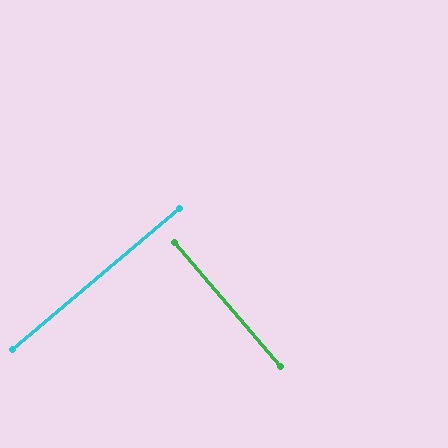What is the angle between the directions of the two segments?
Approximately 89 degrees.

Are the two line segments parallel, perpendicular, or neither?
Perpendicular — they meet at approximately 89°.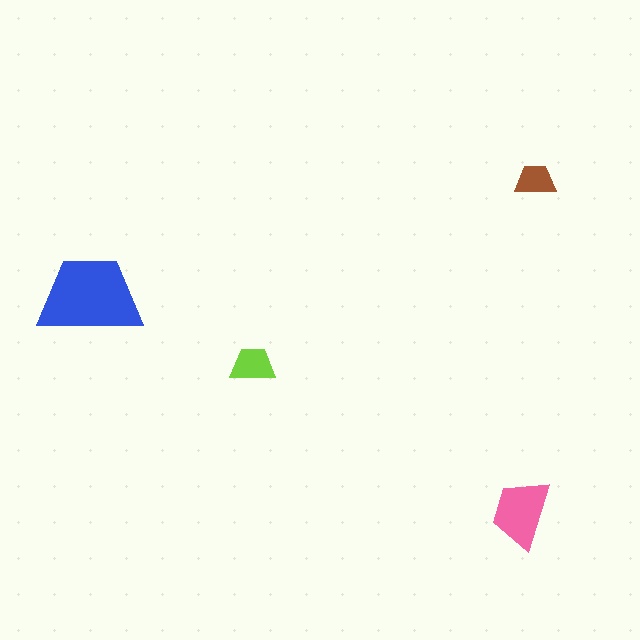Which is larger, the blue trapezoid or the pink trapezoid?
The blue one.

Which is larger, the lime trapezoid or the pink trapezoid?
The pink one.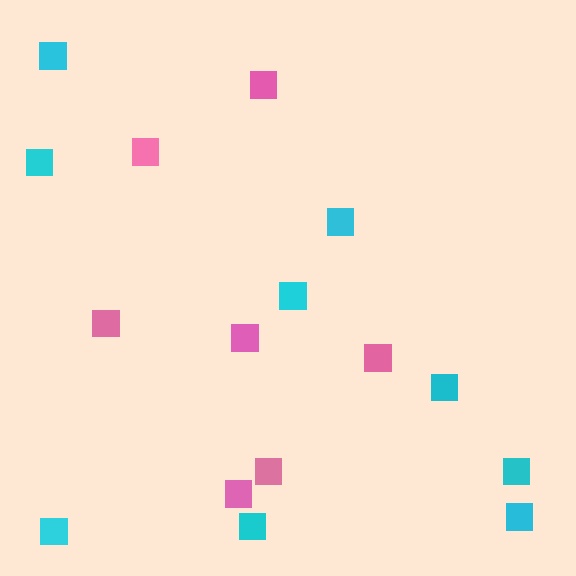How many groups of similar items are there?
There are 2 groups: one group of pink squares (7) and one group of cyan squares (9).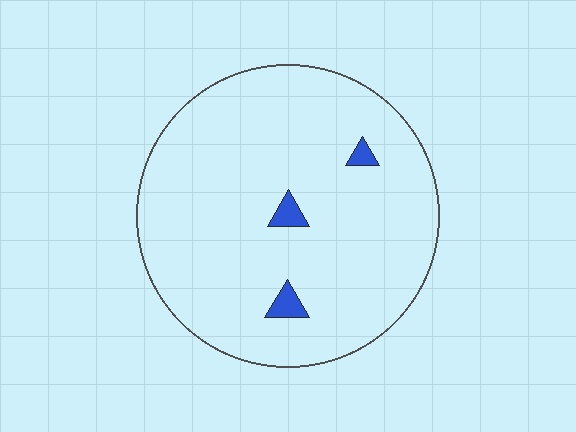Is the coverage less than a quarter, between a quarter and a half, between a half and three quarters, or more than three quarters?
Less than a quarter.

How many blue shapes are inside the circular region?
3.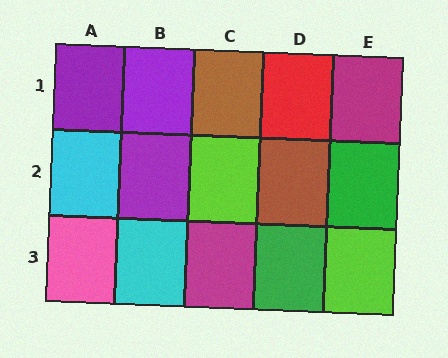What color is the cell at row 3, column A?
Pink.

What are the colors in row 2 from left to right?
Cyan, purple, lime, brown, green.